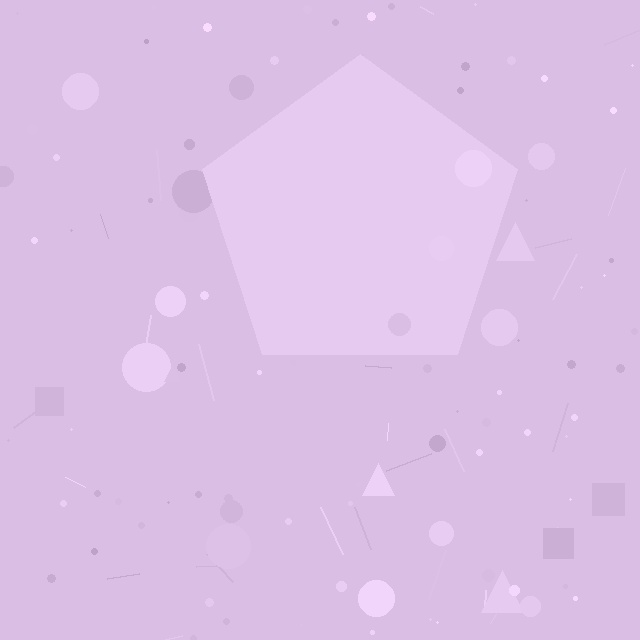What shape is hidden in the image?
A pentagon is hidden in the image.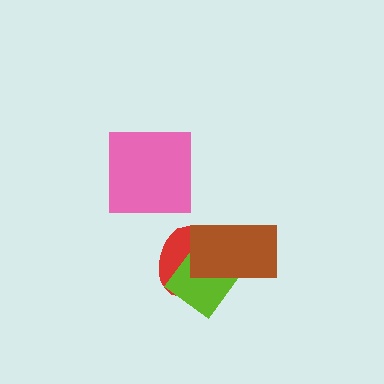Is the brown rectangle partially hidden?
No, no other shape covers it.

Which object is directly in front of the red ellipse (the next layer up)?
The lime diamond is directly in front of the red ellipse.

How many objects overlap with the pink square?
0 objects overlap with the pink square.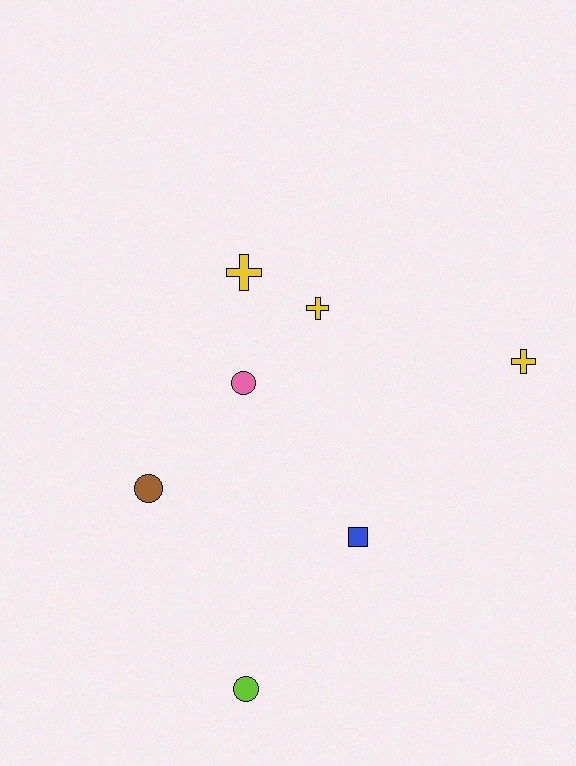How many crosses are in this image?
There are 3 crosses.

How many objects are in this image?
There are 7 objects.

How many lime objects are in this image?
There is 1 lime object.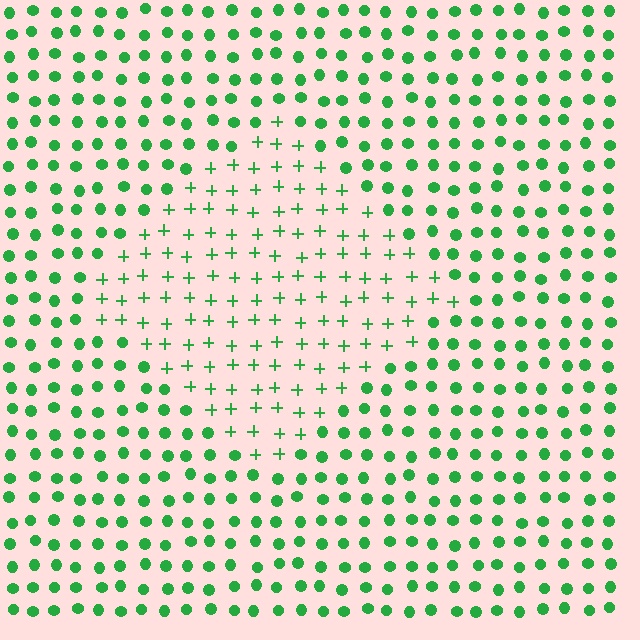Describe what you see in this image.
The image is filled with small green elements arranged in a uniform grid. A diamond-shaped region contains plus signs, while the surrounding area contains circles. The boundary is defined purely by the change in element shape.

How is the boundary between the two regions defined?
The boundary is defined by a change in element shape: plus signs inside vs. circles outside. All elements share the same color and spacing.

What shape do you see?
I see a diamond.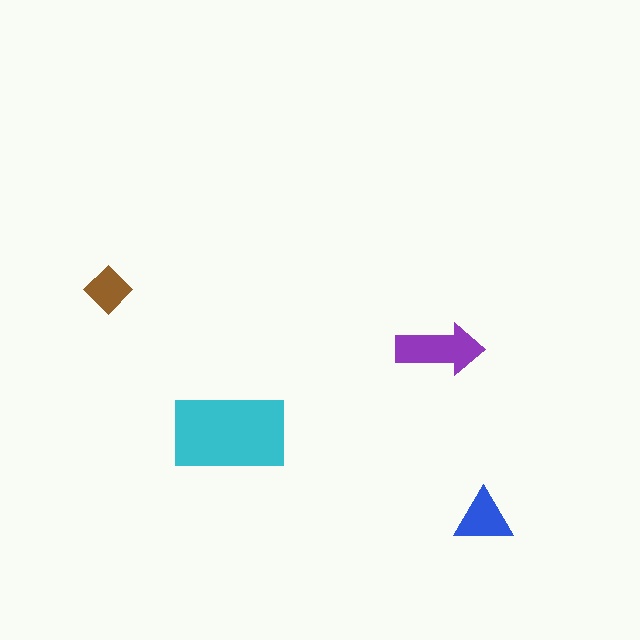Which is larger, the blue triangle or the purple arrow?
The purple arrow.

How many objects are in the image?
There are 4 objects in the image.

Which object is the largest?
The cyan rectangle.